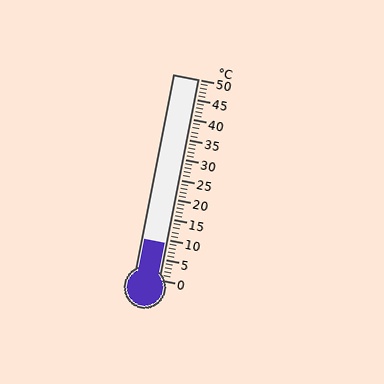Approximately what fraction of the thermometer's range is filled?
The thermometer is filled to approximately 20% of its range.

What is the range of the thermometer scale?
The thermometer scale ranges from 0°C to 50°C.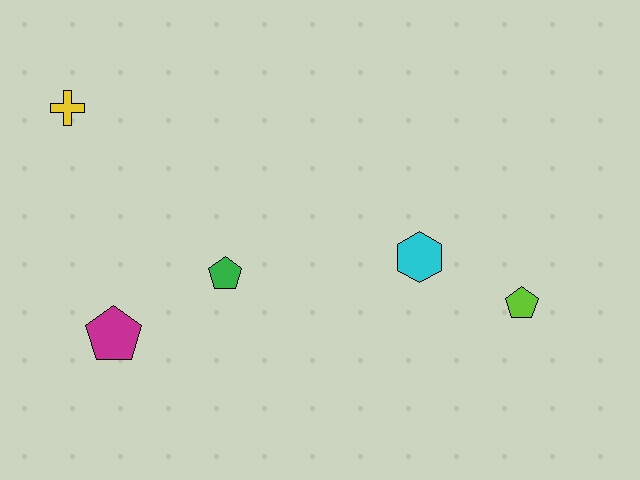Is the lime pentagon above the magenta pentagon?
Yes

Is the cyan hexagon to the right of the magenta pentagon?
Yes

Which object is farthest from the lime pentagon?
The yellow cross is farthest from the lime pentagon.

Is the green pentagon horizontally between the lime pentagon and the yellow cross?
Yes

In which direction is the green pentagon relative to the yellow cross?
The green pentagon is below the yellow cross.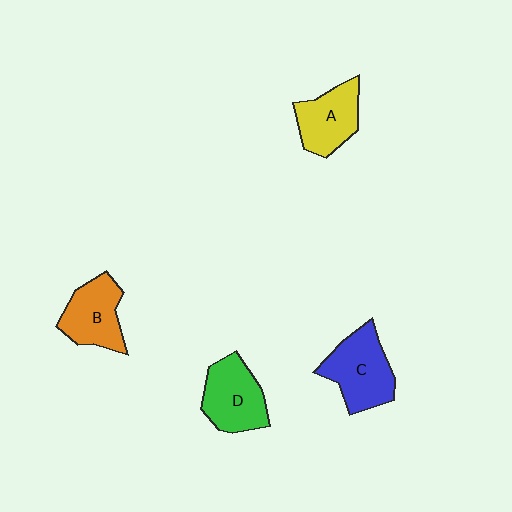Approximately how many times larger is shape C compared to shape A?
Approximately 1.2 times.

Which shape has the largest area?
Shape C (blue).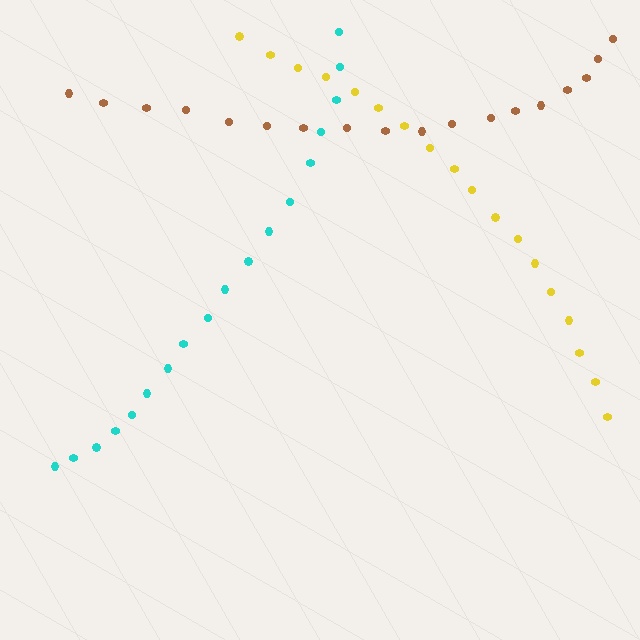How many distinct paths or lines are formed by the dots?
There are 3 distinct paths.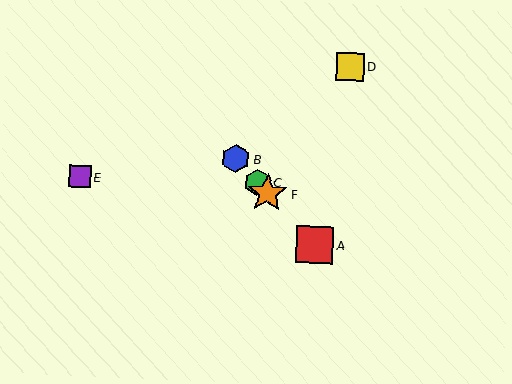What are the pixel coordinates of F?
Object F is at (267, 193).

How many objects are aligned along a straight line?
4 objects (A, B, C, F) are aligned along a straight line.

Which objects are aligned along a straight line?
Objects A, B, C, F are aligned along a straight line.